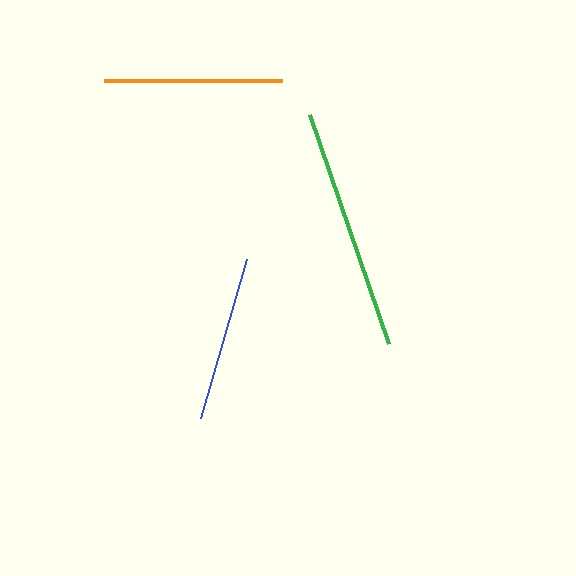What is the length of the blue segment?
The blue segment is approximately 165 pixels long.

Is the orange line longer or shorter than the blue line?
The orange line is longer than the blue line.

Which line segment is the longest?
The green line is the longest at approximately 242 pixels.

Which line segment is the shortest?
The blue line is the shortest at approximately 165 pixels.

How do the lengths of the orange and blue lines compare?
The orange and blue lines are approximately the same length.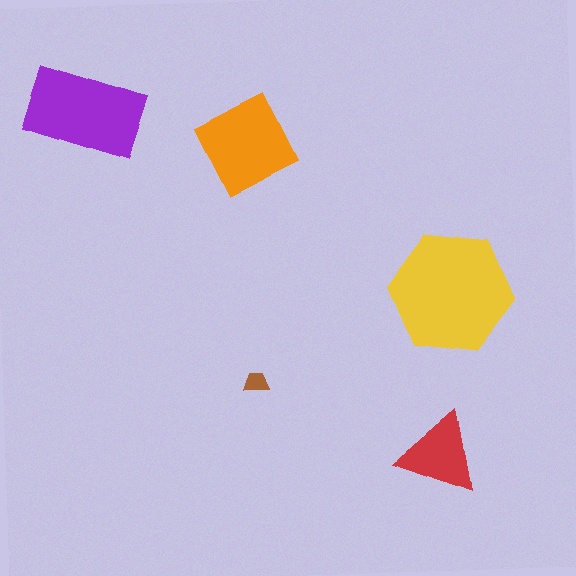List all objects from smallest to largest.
The brown trapezoid, the red triangle, the orange square, the purple rectangle, the yellow hexagon.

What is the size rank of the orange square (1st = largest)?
3rd.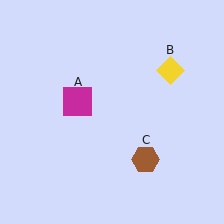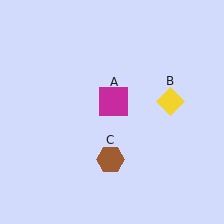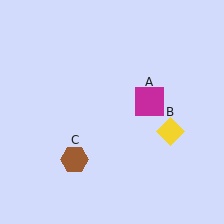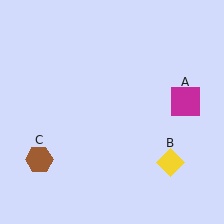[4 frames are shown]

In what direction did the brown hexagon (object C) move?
The brown hexagon (object C) moved left.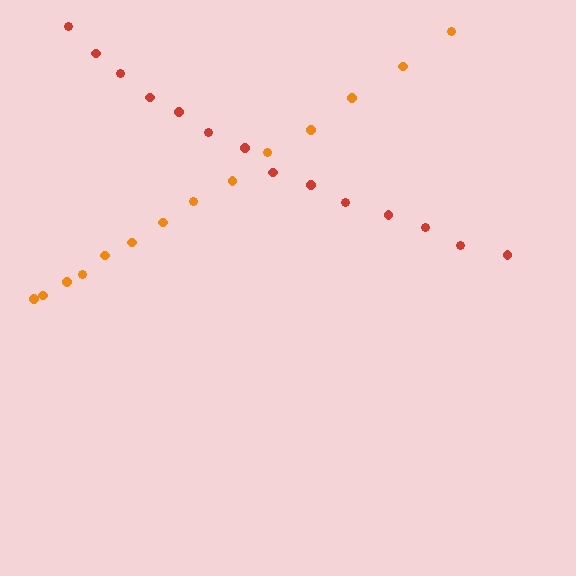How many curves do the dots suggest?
There are 2 distinct paths.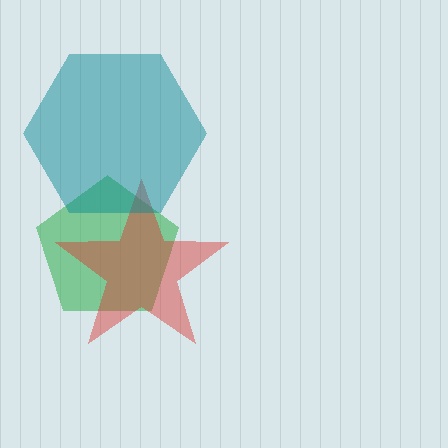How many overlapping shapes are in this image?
There are 3 overlapping shapes in the image.